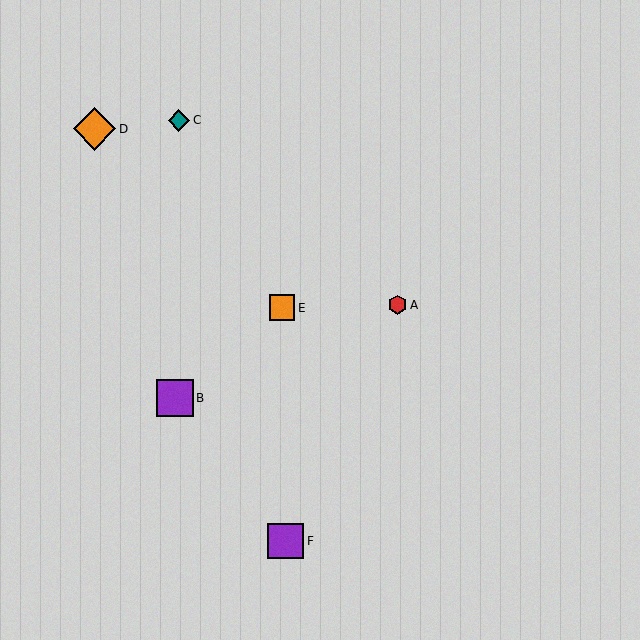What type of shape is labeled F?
Shape F is a purple square.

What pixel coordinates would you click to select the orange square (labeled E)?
Click at (282, 308) to select the orange square E.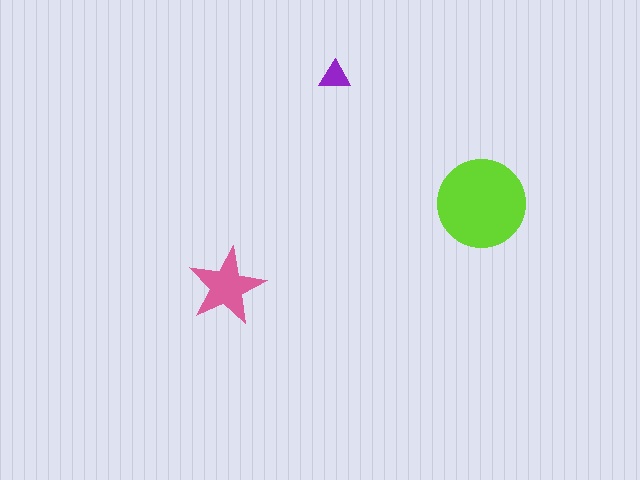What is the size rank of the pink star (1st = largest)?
2nd.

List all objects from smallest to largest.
The purple triangle, the pink star, the lime circle.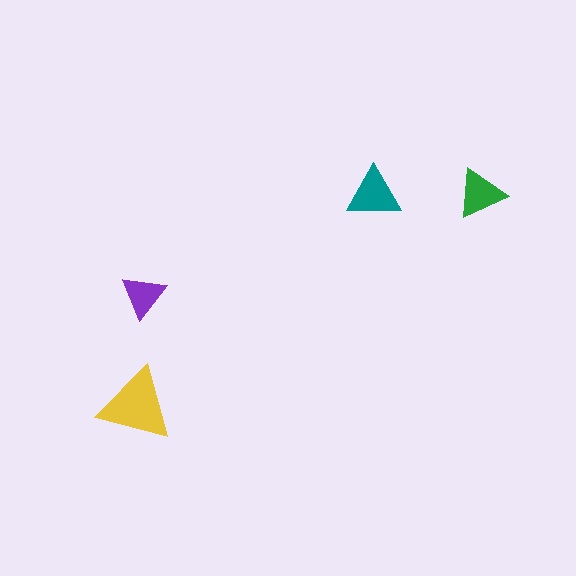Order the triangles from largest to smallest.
the yellow one, the teal one, the green one, the purple one.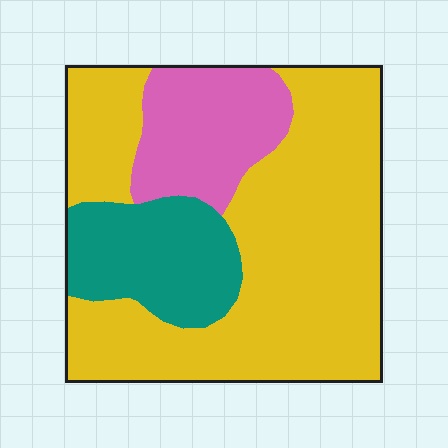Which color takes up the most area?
Yellow, at roughly 65%.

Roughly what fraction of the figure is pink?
Pink takes up less than a quarter of the figure.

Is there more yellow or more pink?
Yellow.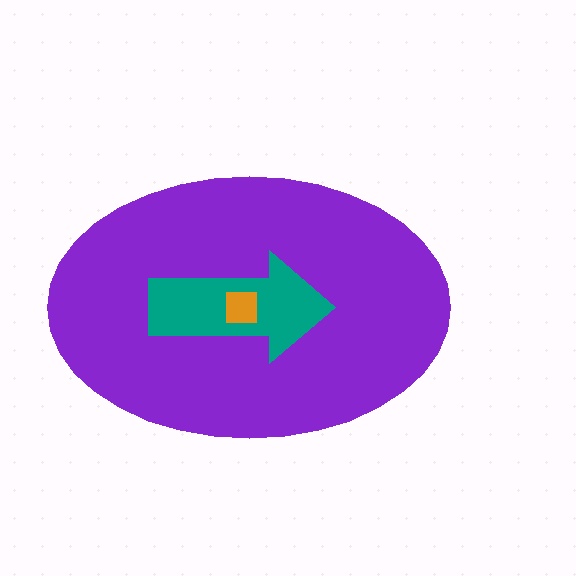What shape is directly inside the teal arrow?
The orange square.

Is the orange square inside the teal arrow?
Yes.